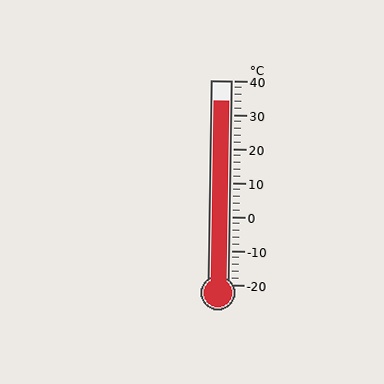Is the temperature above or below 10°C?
The temperature is above 10°C.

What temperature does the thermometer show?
The thermometer shows approximately 34°C.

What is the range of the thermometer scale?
The thermometer scale ranges from -20°C to 40°C.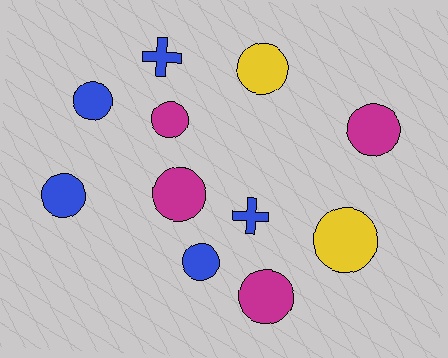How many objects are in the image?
There are 11 objects.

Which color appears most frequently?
Blue, with 5 objects.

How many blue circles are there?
There are 3 blue circles.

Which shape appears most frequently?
Circle, with 9 objects.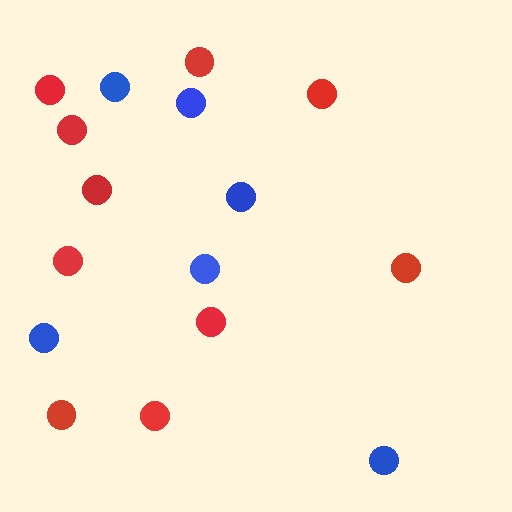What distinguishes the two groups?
There are 2 groups: one group of blue circles (6) and one group of red circles (10).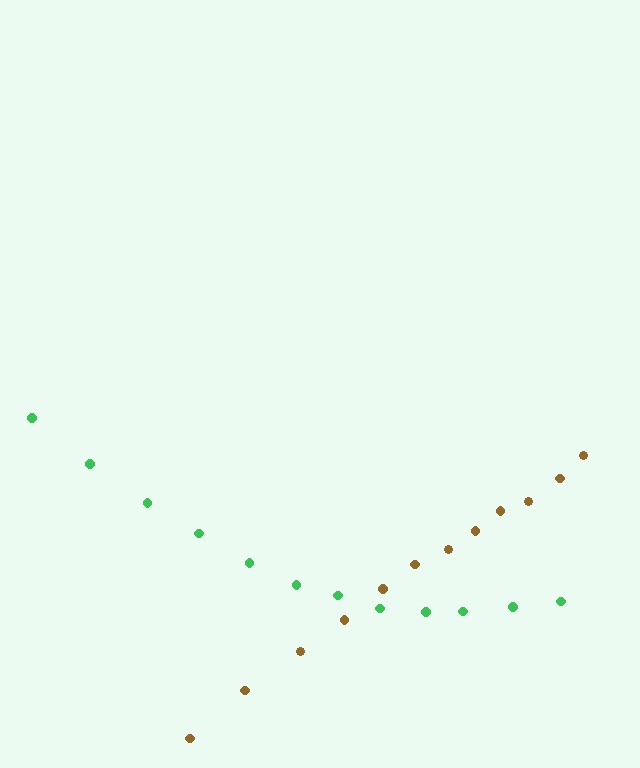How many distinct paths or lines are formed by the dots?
There are 2 distinct paths.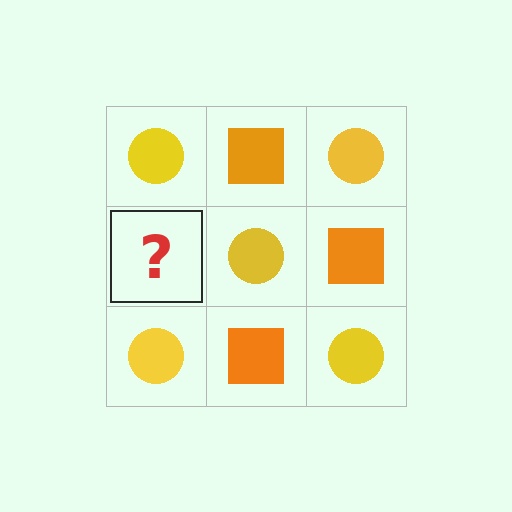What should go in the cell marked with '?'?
The missing cell should contain an orange square.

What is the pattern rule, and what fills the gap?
The rule is that it alternates yellow circle and orange square in a checkerboard pattern. The gap should be filled with an orange square.